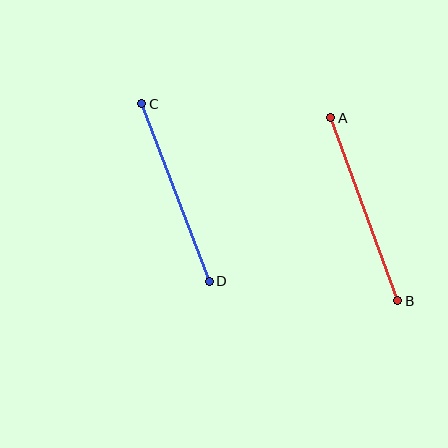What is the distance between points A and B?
The distance is approximately 195 pixels.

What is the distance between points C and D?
The distance is approximately 190 pixels.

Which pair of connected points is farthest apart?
Points A and B are farthest apart.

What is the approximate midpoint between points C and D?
The midpoint is at approximately (176, 192) pixels.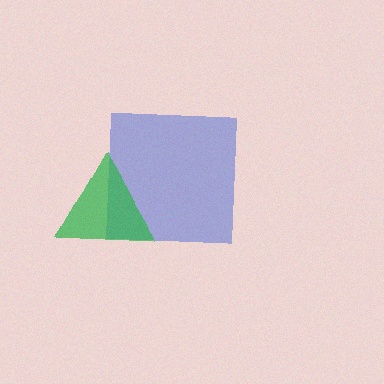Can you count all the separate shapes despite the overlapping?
Yes, there are 2 separate shapes.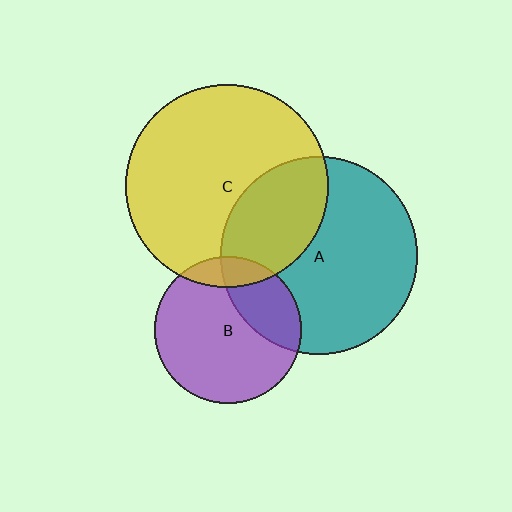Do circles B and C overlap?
Yes.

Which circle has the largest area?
Circle C (yellow).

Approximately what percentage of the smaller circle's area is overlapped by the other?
Approximately 10%.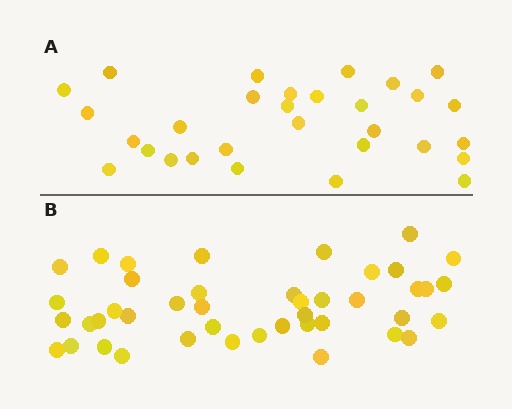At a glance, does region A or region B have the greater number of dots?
Region B (the bottom region) has more dots.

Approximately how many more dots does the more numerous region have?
Region B has approximately 15 more dots than region A.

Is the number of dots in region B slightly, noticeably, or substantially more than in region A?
Region B has noticeably more, but not dramatically so. The ratio is roughly 1.4 to 1.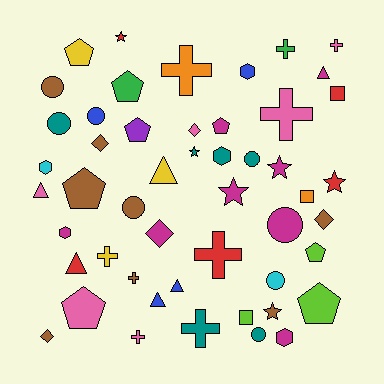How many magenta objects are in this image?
There are 8 magenta objects.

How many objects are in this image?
There are 50 objects.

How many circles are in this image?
There are 8 circles.